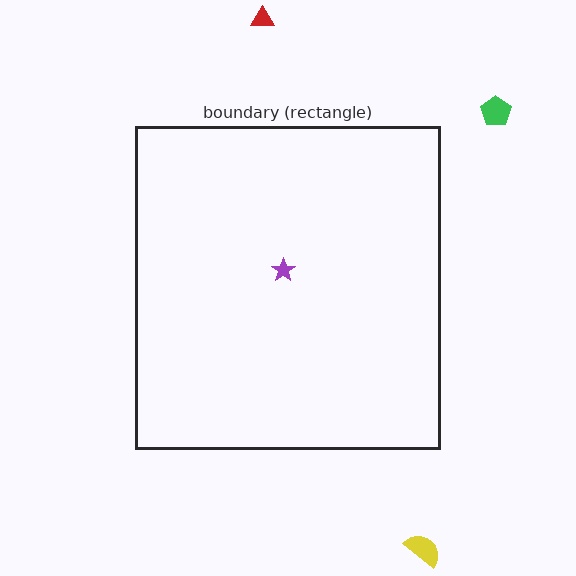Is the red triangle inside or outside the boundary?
Outside.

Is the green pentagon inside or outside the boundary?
Outside.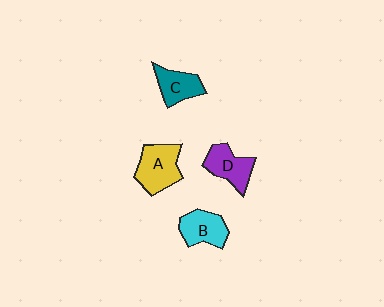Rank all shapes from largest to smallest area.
From largest to smallest: A (yellow), D (purple), B (cyan), C (teal).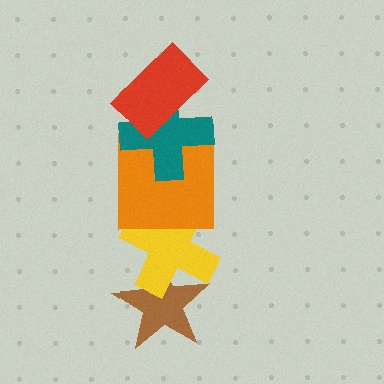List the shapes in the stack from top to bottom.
From top to bottom: the red rectangle, the teal cross, the orange square, the yellow cross, the brown star.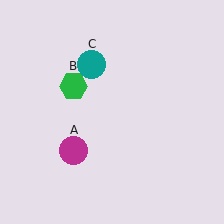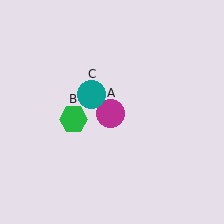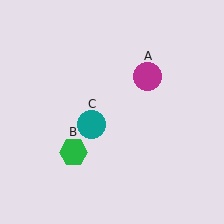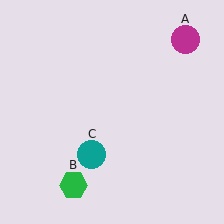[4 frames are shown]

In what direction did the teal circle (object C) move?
The teal circle (object C) moved down.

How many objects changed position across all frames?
3 objects changed position: magenta circle (object A), green hexagon (object B), teal circle (object C).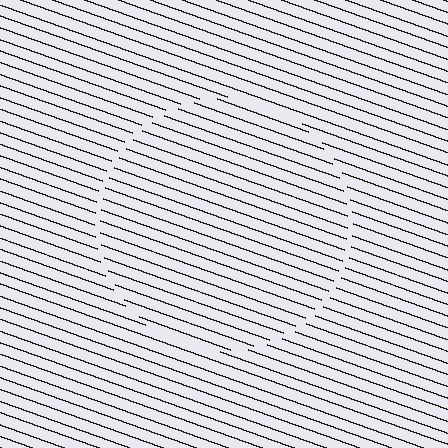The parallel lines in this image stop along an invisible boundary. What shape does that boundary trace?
An illusory circle. The interior of the shape contains the same grating, shifted by half a period — the contour is defined by the phase discontinuity where line-ends from the inner and outer gratings abut.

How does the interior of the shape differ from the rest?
The interior of the shape contains the same grating, shifted by half a period — the contour is defined by the phase discontinuity where line-ends from the inner and outer gratings abut.